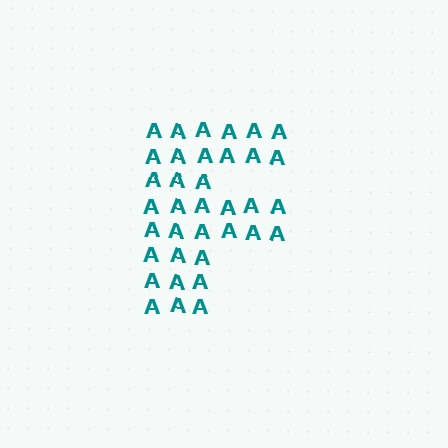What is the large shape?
The large shape is the letter F.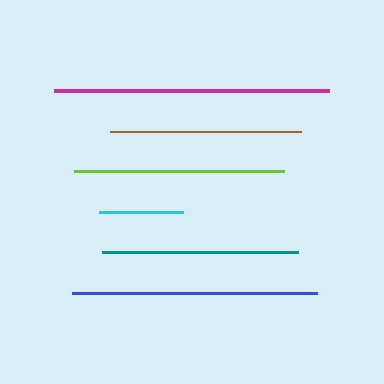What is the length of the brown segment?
The brown segment is approximately 191 pixels long.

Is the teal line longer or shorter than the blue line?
The blue line is longer than the teal line.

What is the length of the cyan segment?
The cyan segment is approximately 84 pixels long.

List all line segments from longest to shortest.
From longest to shortest: magenta, blue, lime, teal, brown, cyan.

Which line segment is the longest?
The magenta line is the longest at approximately 275 pixels.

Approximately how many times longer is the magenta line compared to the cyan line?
The magenta line is approximately 3.3 times the length of the cyan line.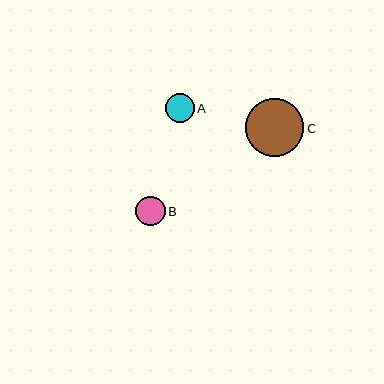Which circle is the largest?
Circle C is the largest with a size of approximately 58 pixels.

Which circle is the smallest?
Circle A is the smallest with a size of approximately 29 pixels.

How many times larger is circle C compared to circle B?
Circle C is approximately 2.0 times the size of circle B.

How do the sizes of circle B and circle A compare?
Circle B and circle A are approximately the same size.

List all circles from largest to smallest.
From largest to smallest: C, B, A.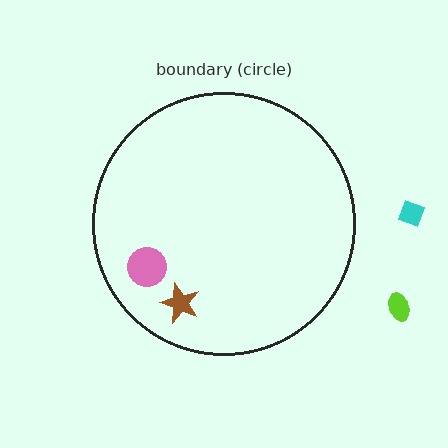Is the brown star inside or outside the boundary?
Inside.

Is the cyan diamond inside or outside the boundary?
Outside.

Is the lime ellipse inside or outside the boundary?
Outside.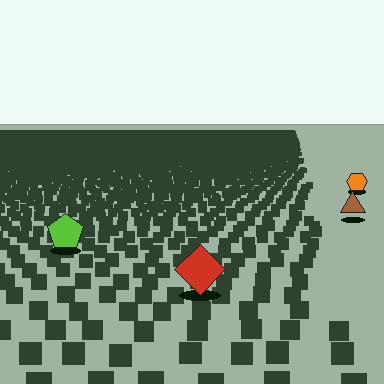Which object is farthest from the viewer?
The orange hexagon is farthest from the viewer. It appears smaller and the ground texture around it is denser.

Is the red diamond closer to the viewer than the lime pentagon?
Yes. The red diamond is closer — you can tell from the texture gradient: the ground texture is coarser near it.